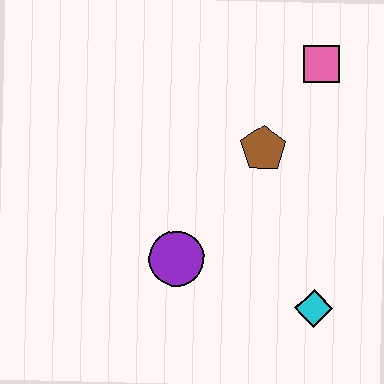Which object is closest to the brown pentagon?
The pink square is closest to the brown pentagon.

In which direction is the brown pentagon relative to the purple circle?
The brown pentagon is above the purple circle.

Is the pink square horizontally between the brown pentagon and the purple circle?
No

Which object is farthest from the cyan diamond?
The pink square is farthest from the cyan diamond.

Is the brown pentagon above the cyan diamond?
Yes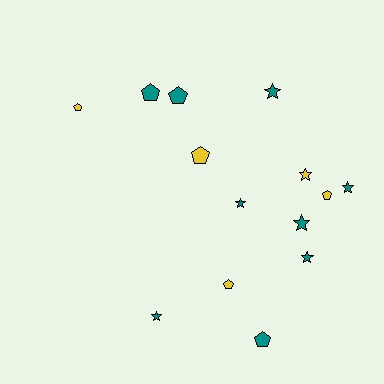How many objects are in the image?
There are 14 objects.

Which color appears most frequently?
Teal, with 9 objects.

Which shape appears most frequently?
Star, with 7 objects.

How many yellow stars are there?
There is 1 yellow star.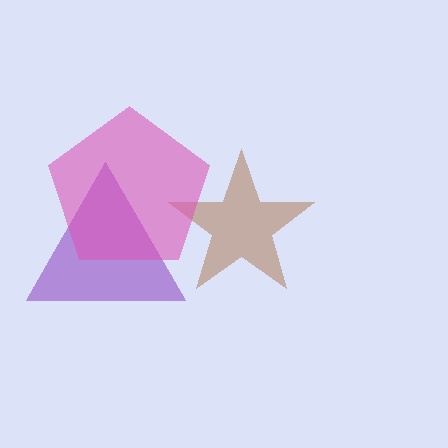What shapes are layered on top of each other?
The layered shapes are: a brown star, a purple triangle, a pink pentagon.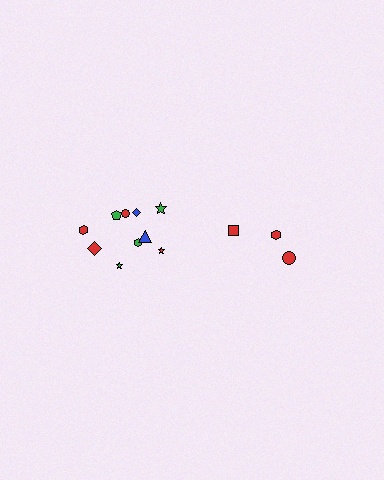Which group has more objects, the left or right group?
The left group.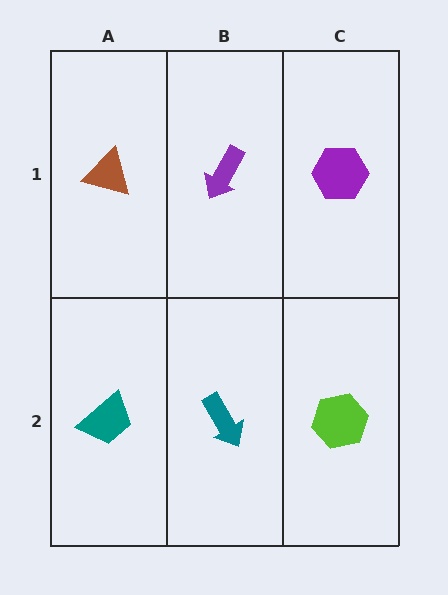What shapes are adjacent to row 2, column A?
A brown triangle (row 1, column A), a teal arrow (row 2, column B).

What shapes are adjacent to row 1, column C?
A lime hexagon (row 2, column C), a purple arrow (row 1, column B).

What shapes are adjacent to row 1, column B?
A teal arrow (row 2, column B), a brown triangle (row 1, column A), a purple hexagon (row 1, column C).